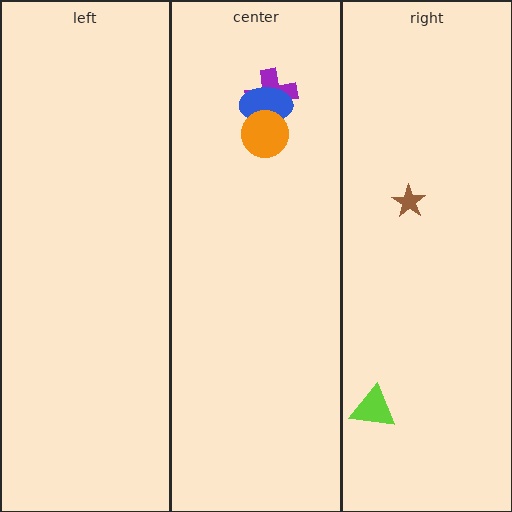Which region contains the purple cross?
The center region.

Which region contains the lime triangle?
The right region.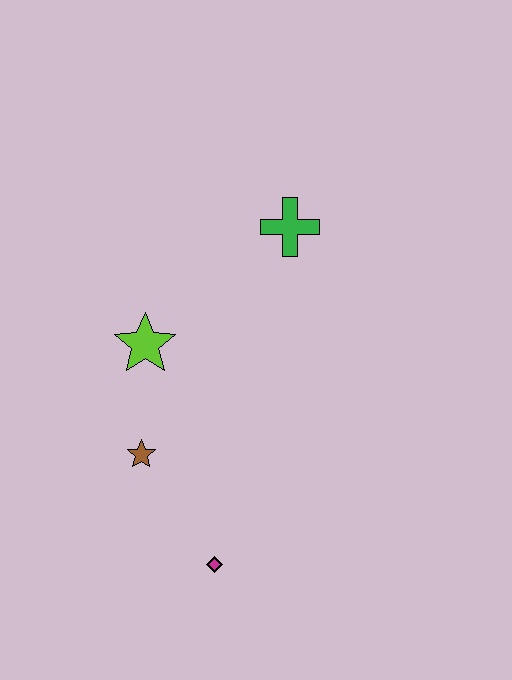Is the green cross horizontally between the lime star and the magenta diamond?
No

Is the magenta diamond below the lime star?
Yes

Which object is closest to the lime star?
The brown star is closest to the lime star.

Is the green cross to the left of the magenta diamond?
No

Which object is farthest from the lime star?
The magenta diamond is farthest from the lime star.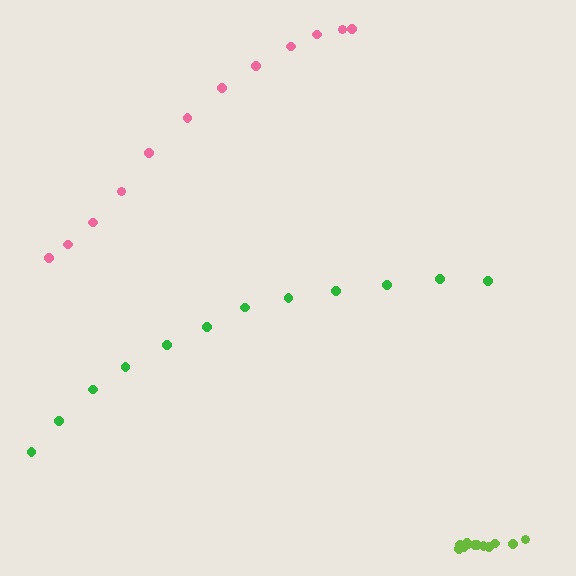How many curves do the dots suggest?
There are 3 distinct paths.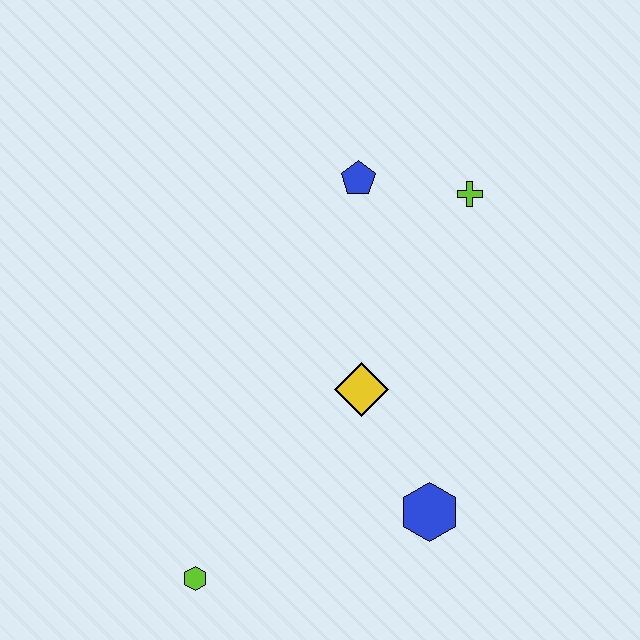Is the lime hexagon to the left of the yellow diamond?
Yes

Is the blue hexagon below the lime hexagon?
No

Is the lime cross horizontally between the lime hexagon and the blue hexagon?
No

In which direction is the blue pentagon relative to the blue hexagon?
The blue pentagon is above the blue hexagon.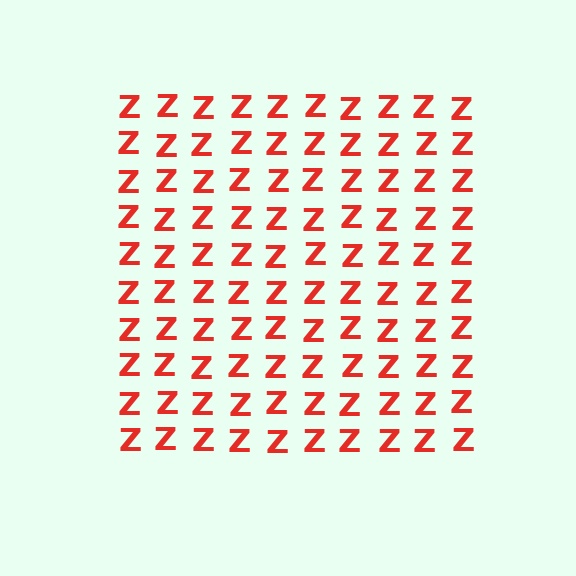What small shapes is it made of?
It is made of small letter Z's.